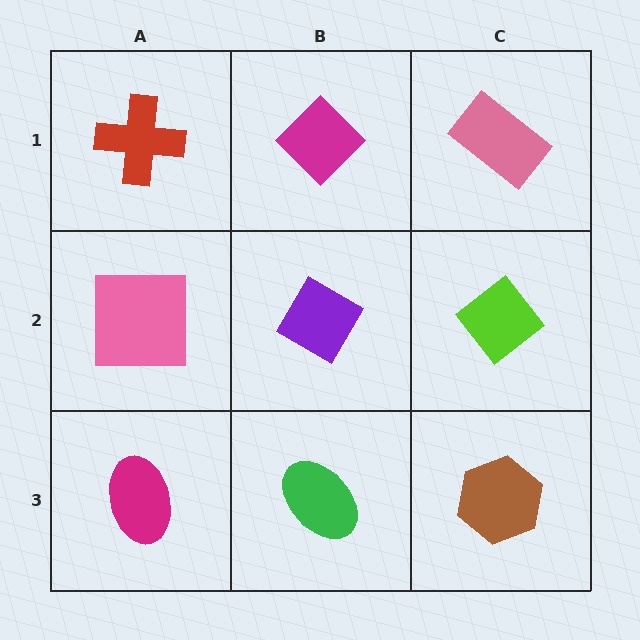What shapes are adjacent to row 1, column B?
A purple diamond (row 2, column B), a red cross (row 1, column A), a pink rectangle (row 1, column C).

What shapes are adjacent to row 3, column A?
A pink square (row 2, column A), a green ellipse (row 3, column B).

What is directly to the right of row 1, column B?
A pink rectangle.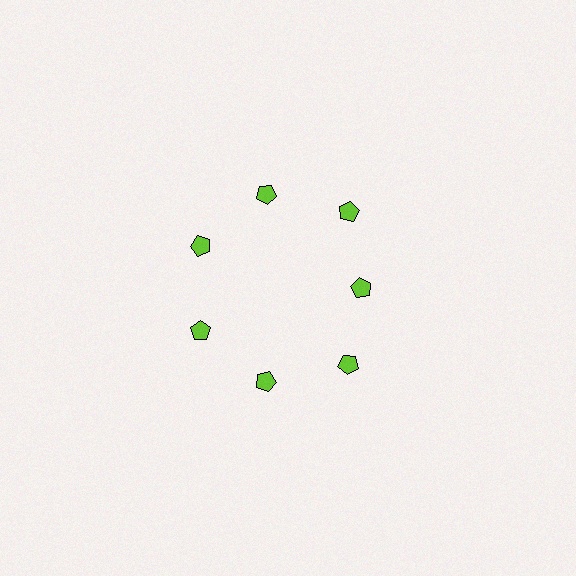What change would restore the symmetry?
The symmetry would be restored by moving it outward, back onto the ring so that all 7 pentagons sit at equal angles and equal distance from the center.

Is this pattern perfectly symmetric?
No. The 7 lime pentagons are arranged in a ring, but one element near the 3 o'clock position is pulled inward toward the center, breaking the 7-fold rotational symmetry.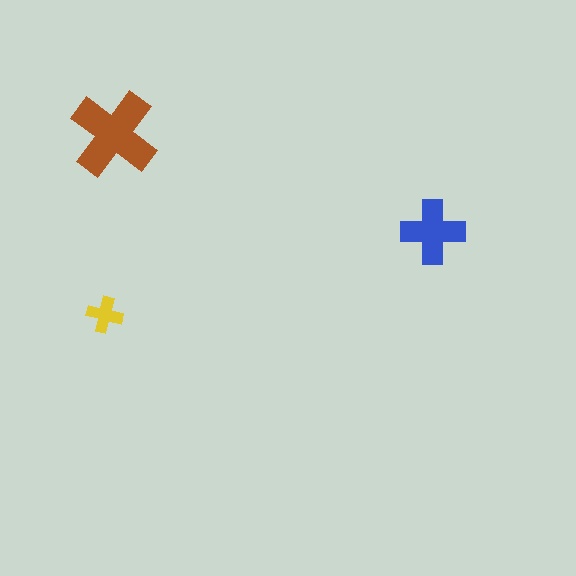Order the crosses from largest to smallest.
the brown one, the blue one, the yellow one.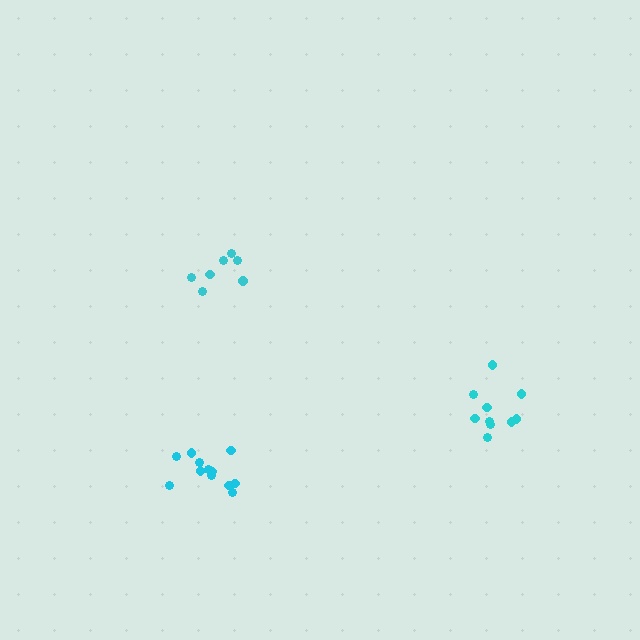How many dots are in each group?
Group 1: 12 dots, Group 2: 10 dots, Group 3: 7 dots (29 total).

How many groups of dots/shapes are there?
There are 3 groups.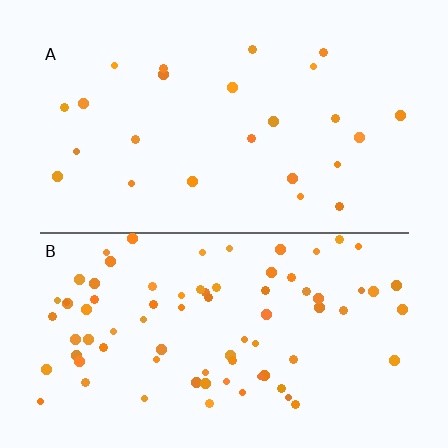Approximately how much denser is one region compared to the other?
Approximately 3.2× — region B over region A.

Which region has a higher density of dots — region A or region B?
B (the bottom).